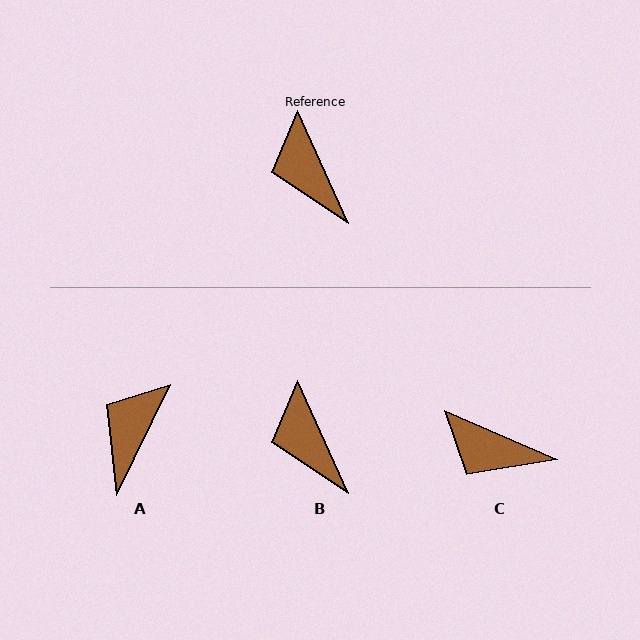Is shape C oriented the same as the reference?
No, it is off by about 42 degrees.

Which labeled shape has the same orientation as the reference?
B.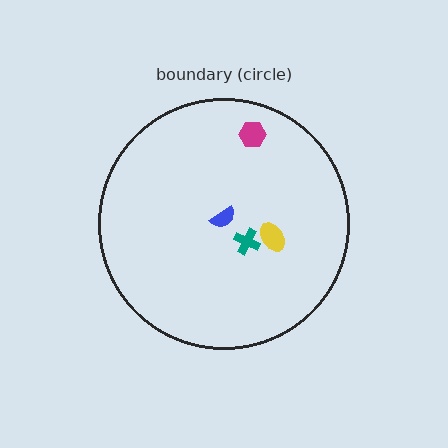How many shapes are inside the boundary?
4 inside, 0 outside.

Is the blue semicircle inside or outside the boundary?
Inside.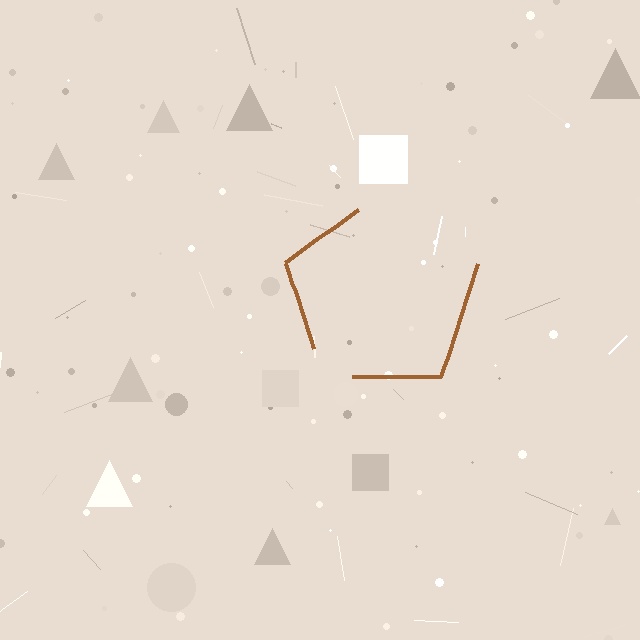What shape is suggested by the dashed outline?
The dashed outline suggests a pentagon.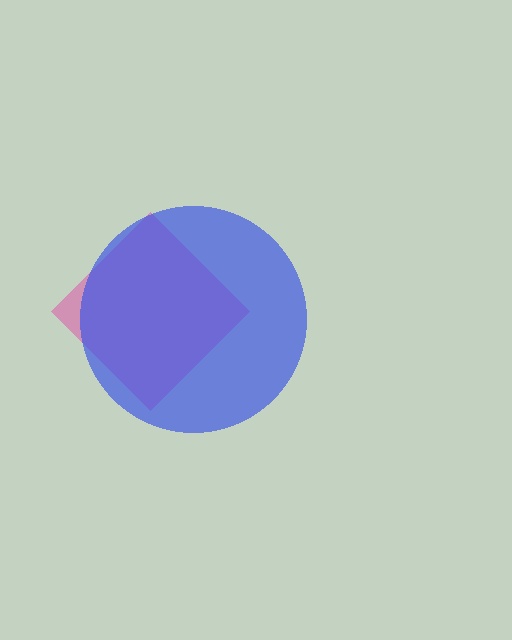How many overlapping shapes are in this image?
There are 2 overlapping shapes in the image.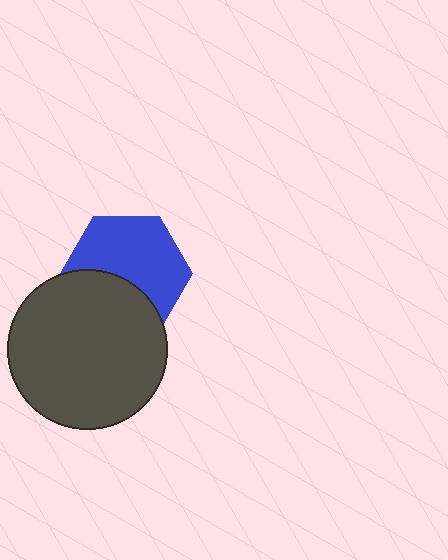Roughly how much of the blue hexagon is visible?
About half of it is visible (roughly 62%).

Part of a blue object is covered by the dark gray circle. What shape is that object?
It is a hexagon.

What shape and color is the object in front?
The object in front is a dark gray circle.